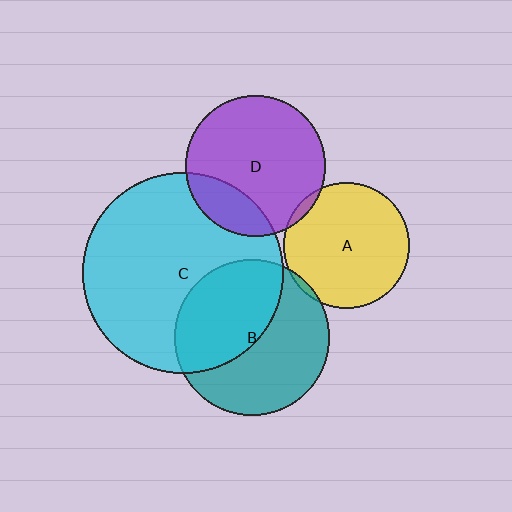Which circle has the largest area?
Circle C (cyan).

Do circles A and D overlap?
Yes.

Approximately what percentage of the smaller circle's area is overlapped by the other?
Approximately 5%.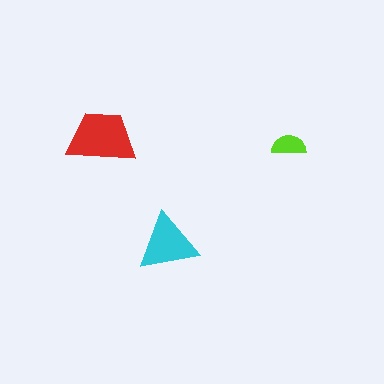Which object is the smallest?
The lime semicircle.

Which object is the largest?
The red trapezoid.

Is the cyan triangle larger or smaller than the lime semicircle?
Larger.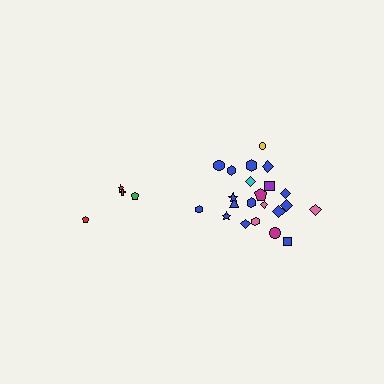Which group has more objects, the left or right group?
The right group.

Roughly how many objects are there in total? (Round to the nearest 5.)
Roughly 25 objects in total.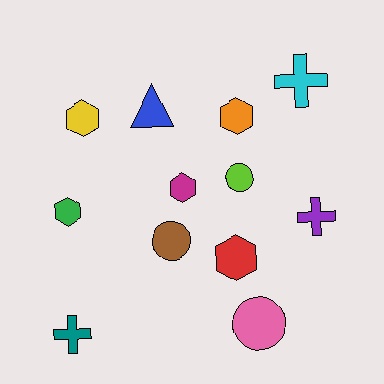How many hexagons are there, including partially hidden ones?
There are 5 hexagons.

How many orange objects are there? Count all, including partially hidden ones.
There is 1 orange object.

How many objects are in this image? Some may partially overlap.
There are 12 objects.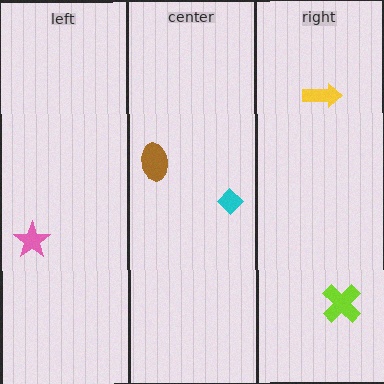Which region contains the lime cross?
The right region.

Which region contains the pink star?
The left region.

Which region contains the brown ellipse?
The center region.